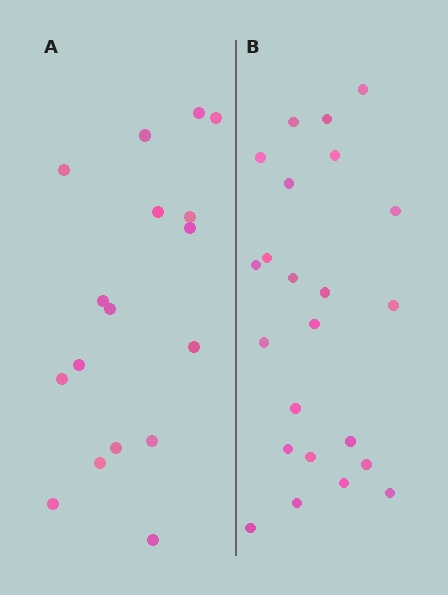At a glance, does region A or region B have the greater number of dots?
Region B (the right region) has more dots.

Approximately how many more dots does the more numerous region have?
Region B has about 6 more dots than region A.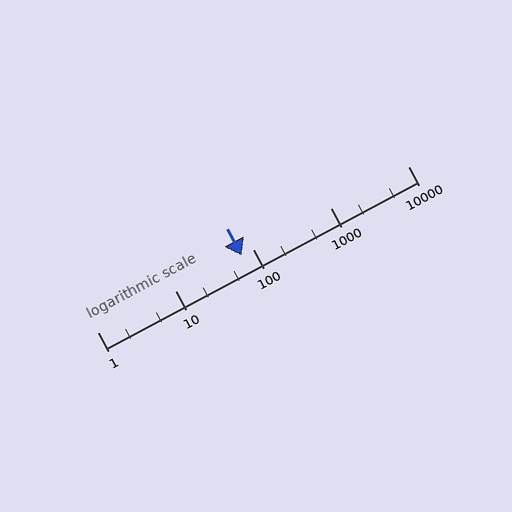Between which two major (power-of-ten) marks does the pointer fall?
The pointer is between 10 and 100.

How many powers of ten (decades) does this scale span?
The scale spans 4 decades, from 1 to 10000.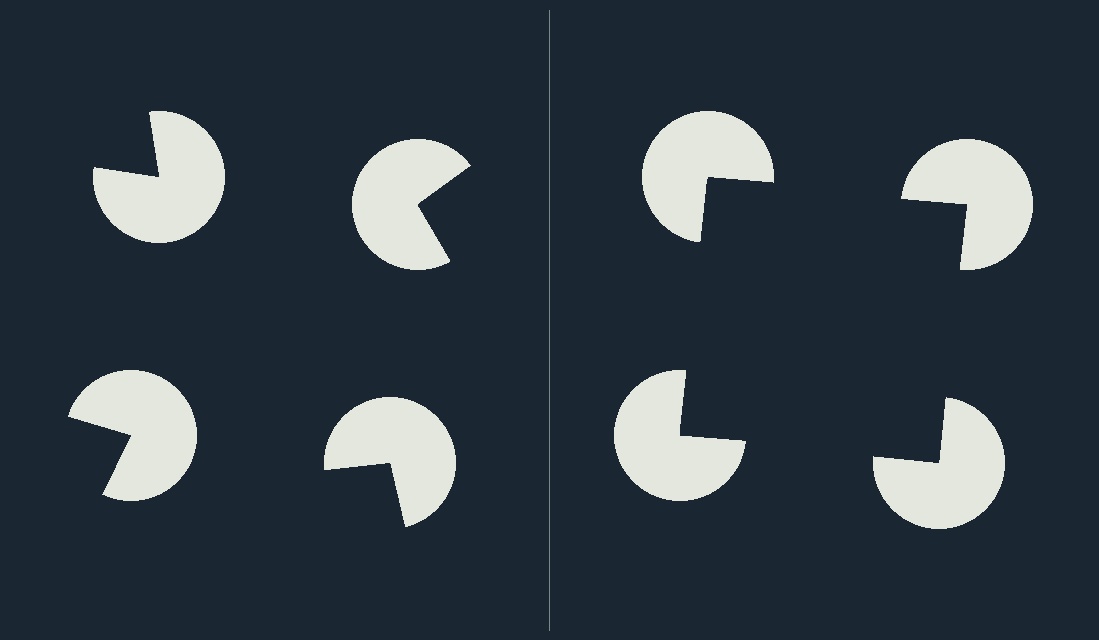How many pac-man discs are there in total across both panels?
8 — 4 on each side.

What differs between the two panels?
The pac-man discs are positioned identically on both sides; only the wedge orientations differ. On the right they align to a square; on the left they are misaligned.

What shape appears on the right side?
An illusory square.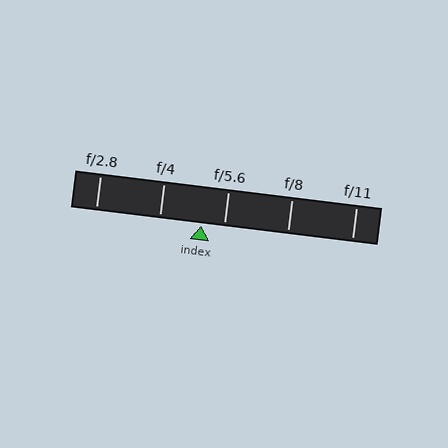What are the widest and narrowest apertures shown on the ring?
The widest aperture shown is f/2.8 and the narrowest is f/11.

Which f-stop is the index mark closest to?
The index mark is closest to f/5.6.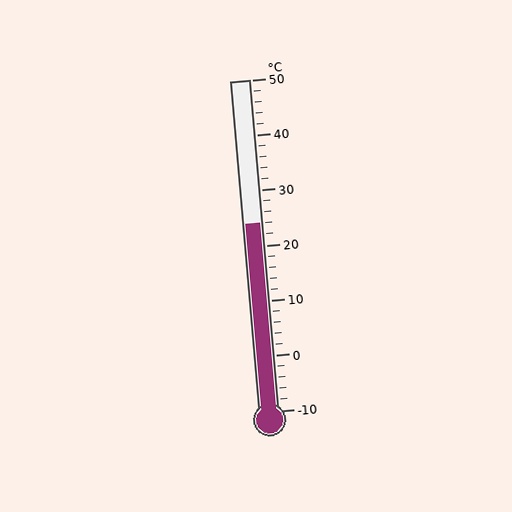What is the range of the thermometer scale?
The thermometer scale ranges from -10°C to 50°C.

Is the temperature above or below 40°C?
The temperature is below 40°C.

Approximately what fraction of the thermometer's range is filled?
The thermometer is filled to approximately 55% of its range.